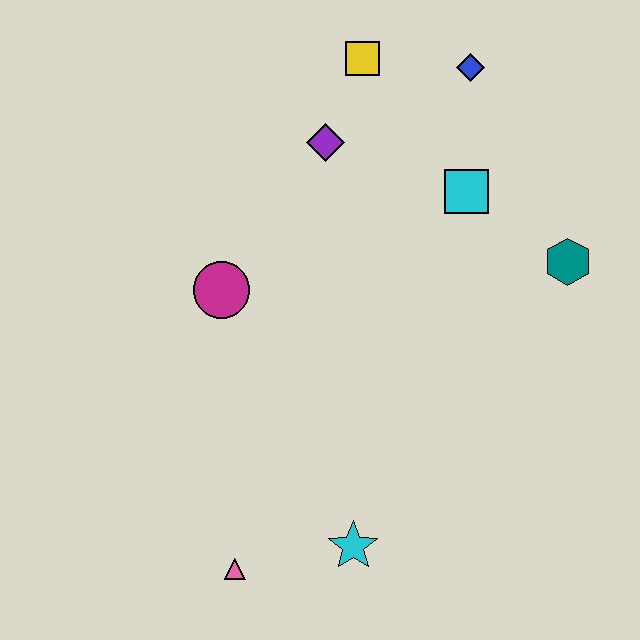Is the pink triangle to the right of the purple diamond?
No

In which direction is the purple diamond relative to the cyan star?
The purple diamond is above the cyan star.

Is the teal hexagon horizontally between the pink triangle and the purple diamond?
No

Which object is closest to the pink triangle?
The cyan star is closest to the pink triangle.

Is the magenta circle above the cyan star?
Yes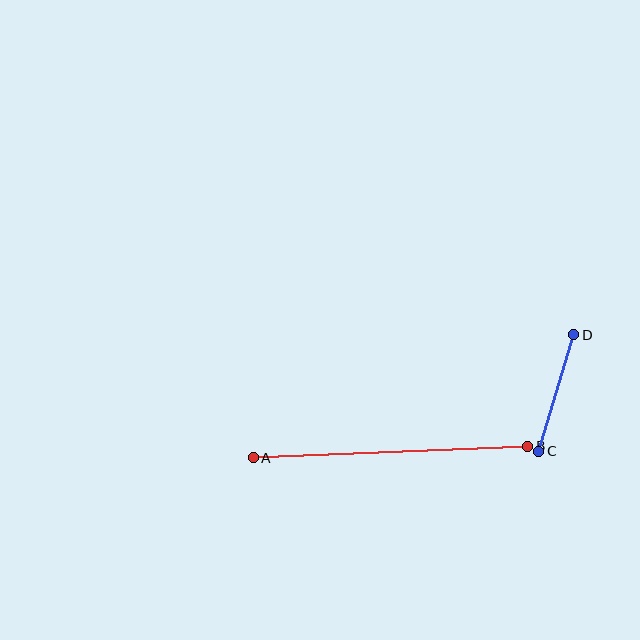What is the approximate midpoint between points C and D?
The midpoint is at approximately (556, 393) pixels.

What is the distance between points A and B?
The distance is approximately 275 pixels.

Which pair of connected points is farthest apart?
Points A and B are farthest apart.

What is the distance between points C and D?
The distance is approximately 122 pixels.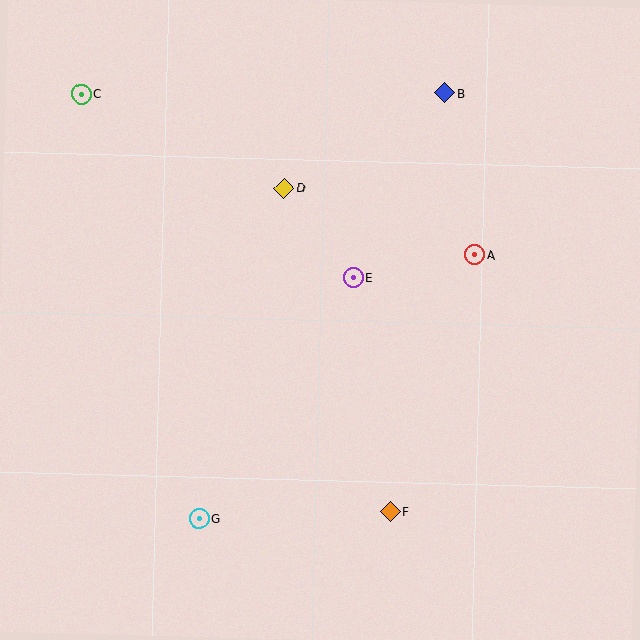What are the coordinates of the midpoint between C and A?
The midpoint between C and A is at (278, 174).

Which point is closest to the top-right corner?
Point B is closest to the top-right corner.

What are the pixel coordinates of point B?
Point B is at (445, 93).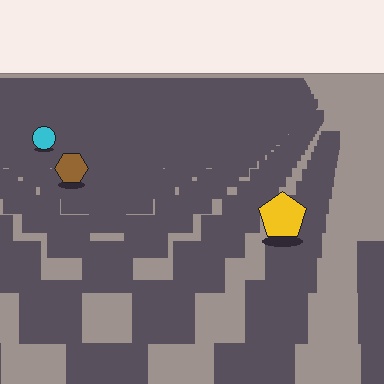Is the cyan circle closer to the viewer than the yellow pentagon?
No. The yellow pentagon is closer — you can tell from the texture gradient: the ground texture is coarser near it.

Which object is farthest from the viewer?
The cyan circle is farthest from the viewer. It appears smaller and the ground texture around it is denser.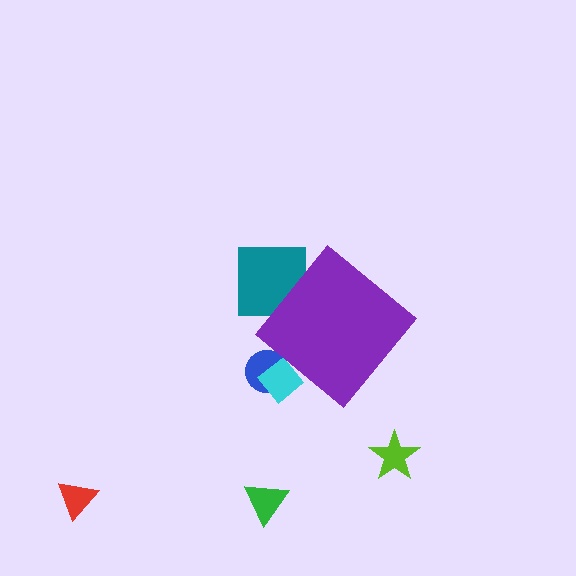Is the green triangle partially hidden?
No, the green triangle is fully visible.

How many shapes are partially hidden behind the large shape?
3 shapes are partially hidden.